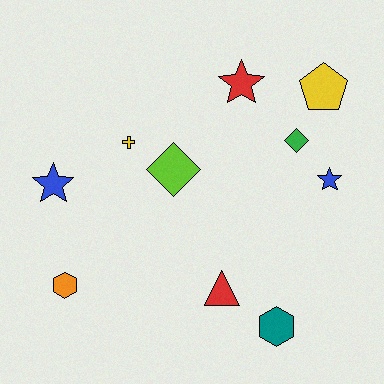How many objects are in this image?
There are 10 objects.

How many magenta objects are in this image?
There are no magenta objects.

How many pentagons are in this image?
There is 1 pentagon.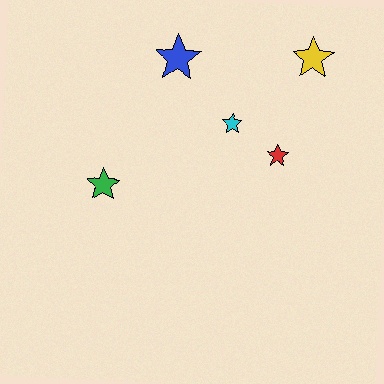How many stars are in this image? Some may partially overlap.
There are 5 stars.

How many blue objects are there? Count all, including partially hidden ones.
There is 1 blue object.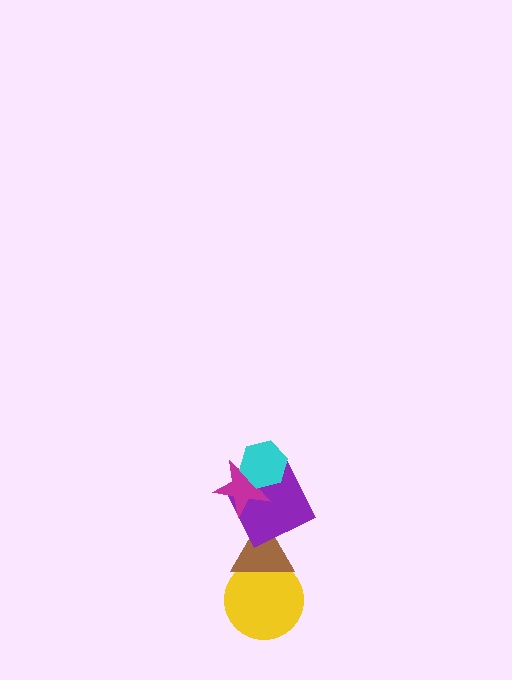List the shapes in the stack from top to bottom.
From top to bottom: the cyan hexagon, the magenta star, the purple square, the brown triangle, the yellow circle.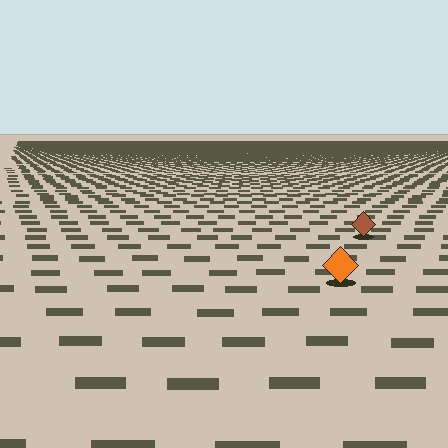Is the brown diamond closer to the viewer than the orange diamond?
No. The orange diamond is closer — you can tell from the texture gradient: the ground texture is coarser near it.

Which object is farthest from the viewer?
The brown diamond is farthest from the viewer. It appears smaller and the ground texture around it is denser.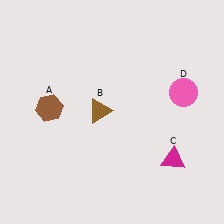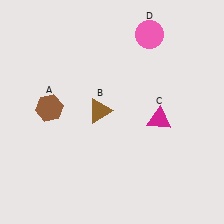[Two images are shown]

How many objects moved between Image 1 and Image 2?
2 objects moved between the two images.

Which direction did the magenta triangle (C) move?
The magenta triangle (C) moved up.